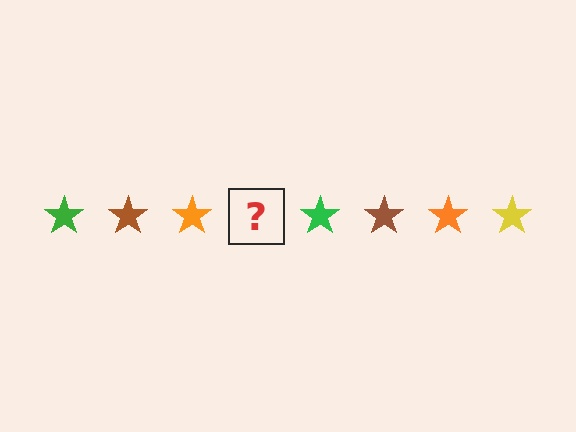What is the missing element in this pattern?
The missing element is a yellow star.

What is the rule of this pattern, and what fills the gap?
The rule is that the pattern cycles through green, brown, orange, yellow stars. The gap should be filled with a yellow star.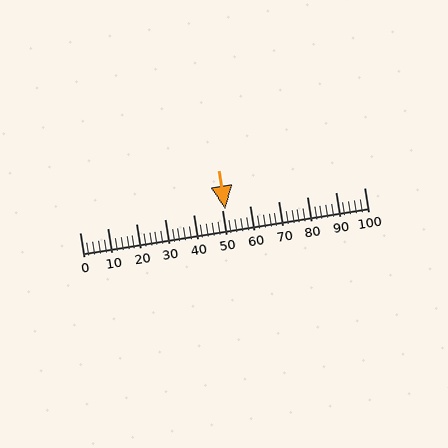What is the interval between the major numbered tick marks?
The major tick marks are spaced 10 units apart.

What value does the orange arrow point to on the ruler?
The orange arrow points to approximately 51.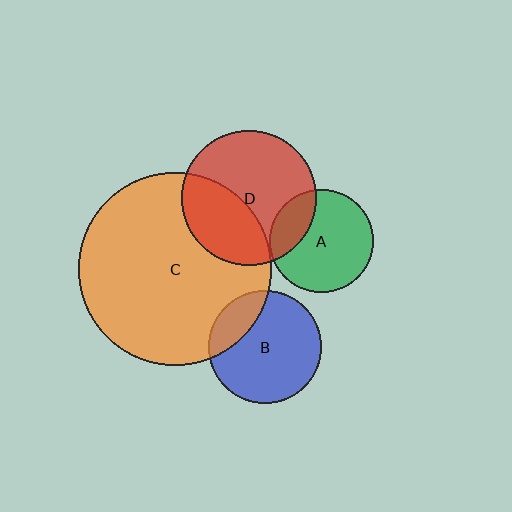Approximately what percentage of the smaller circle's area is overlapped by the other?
Approximately 25%.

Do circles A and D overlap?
Yes.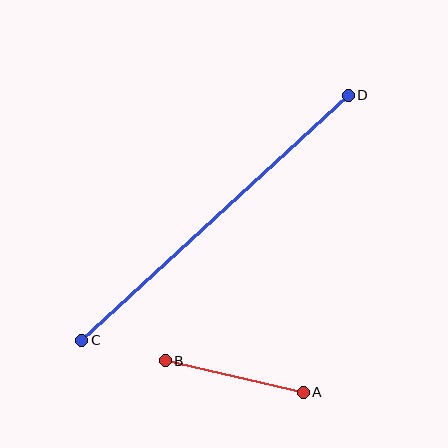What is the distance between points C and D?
The distance is approximately 362 pixels.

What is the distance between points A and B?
The distance is approximately 142 pixels.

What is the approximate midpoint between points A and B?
The midpoint is at approximately (234, 377) pixels.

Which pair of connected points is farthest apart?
Points C and D are farthest apart.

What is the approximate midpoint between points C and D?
The midpoint is at approximately (215, 218) pixels.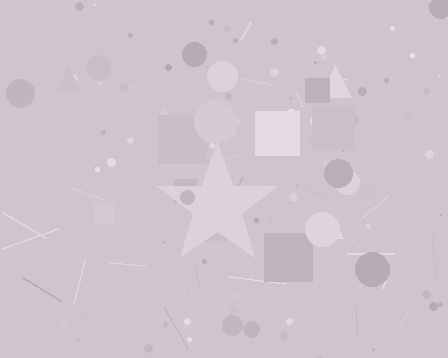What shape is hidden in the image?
A star is hidden in the image.